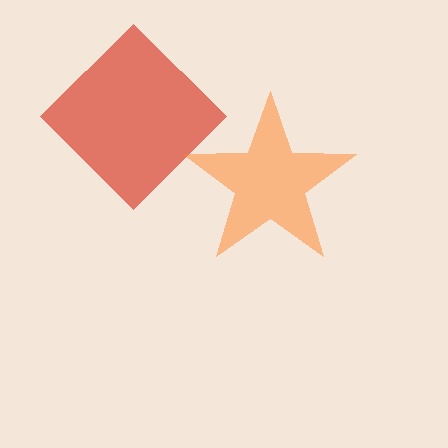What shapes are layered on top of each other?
The layered shapes are: a red diamond, an orange star.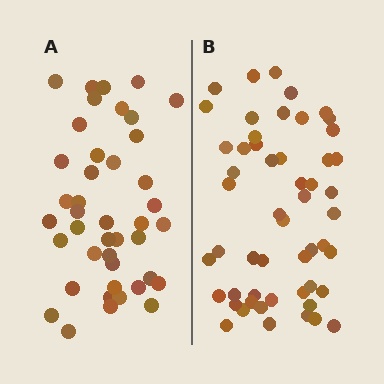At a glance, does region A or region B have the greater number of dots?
Region B (the right region) has more dots.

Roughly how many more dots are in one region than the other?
Region B has roughly 12 or so more dots than region A.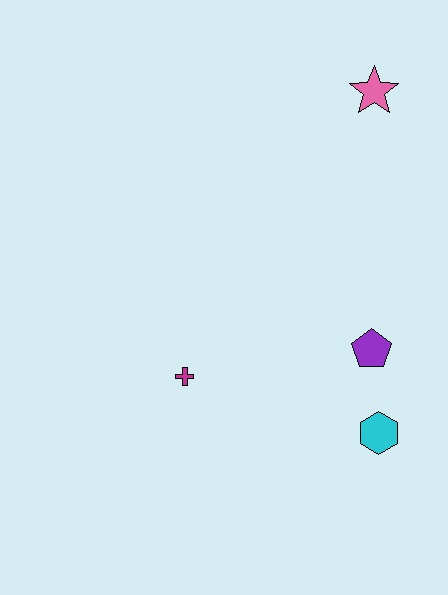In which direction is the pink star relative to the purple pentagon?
The pink star is above the purple pentagon.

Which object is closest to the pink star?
The purple pentagon is closest to the pink star.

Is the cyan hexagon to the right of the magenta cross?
Yes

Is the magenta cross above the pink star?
No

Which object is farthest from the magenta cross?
The pink star is farthest from the magenta cross.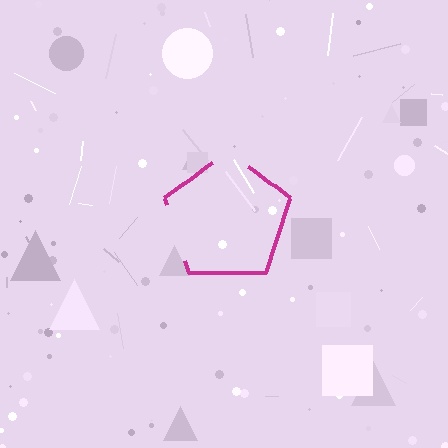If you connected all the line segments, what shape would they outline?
They would outline a pentagon.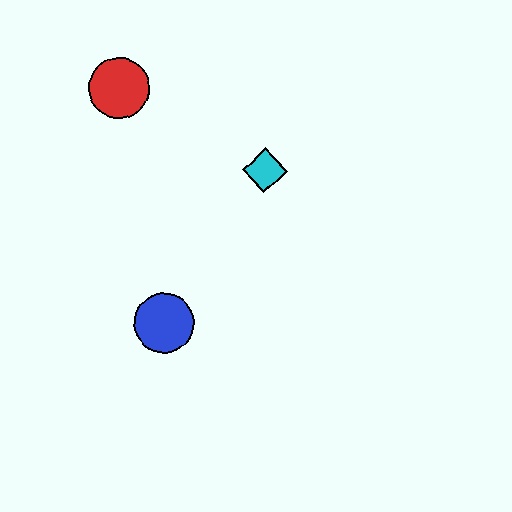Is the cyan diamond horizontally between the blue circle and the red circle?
No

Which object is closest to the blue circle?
The cyan diamond is closest to the blue circle.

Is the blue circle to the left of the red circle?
No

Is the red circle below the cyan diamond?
No